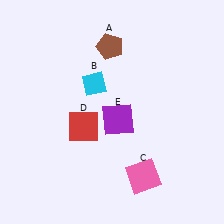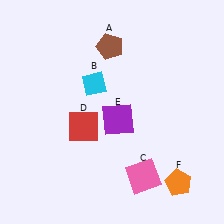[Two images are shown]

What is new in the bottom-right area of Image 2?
An orange pentagon (F) was added in the bottom-right area of Image 2.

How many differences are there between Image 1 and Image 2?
There is 1 difference between the two images.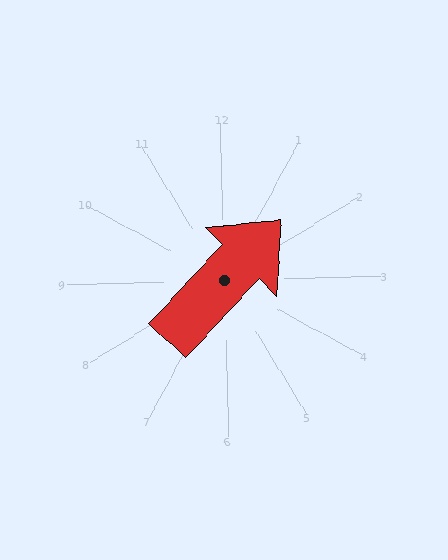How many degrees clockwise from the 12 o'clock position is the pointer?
Approximately 45 degrees.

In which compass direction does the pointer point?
Northeast.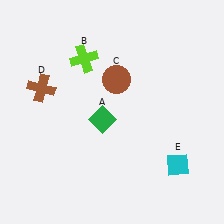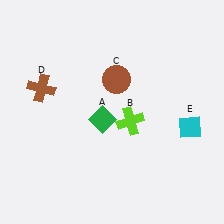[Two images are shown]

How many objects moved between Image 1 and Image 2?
2 objects moved between the two images.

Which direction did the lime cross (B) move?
The lime cross (B) moved down.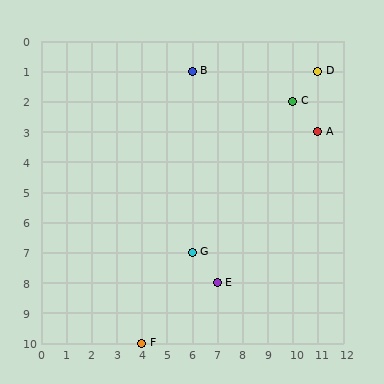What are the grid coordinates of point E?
Point E is at grid coordinates (7, 8).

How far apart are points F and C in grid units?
Points F and C are 6 columns and 8 rows apart (about 10.0 grid units diagonally).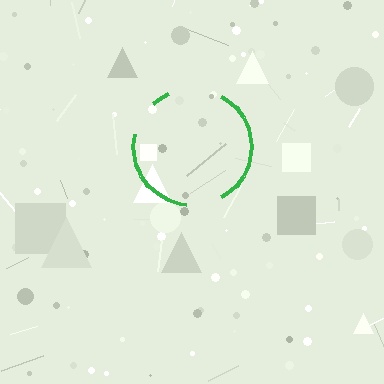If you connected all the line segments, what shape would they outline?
They would outline a circle.